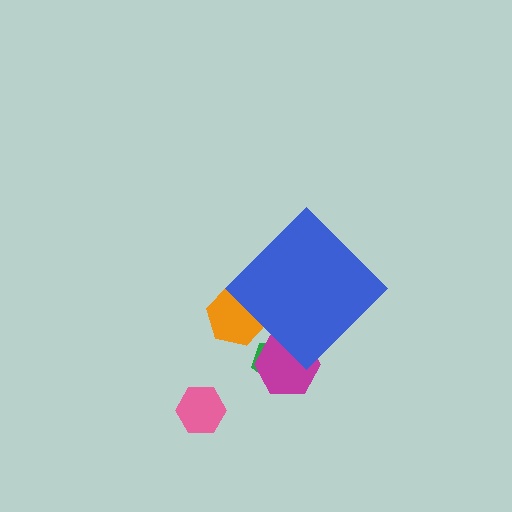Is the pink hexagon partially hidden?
No, the pink hexagon is fully visible.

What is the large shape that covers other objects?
A blue diamond.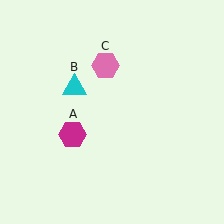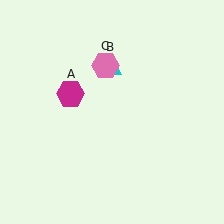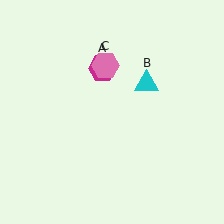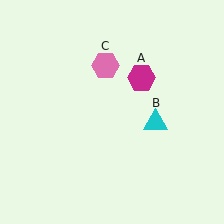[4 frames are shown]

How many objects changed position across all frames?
2 objects changed position: magenta hexagon (object A), cyan triangle (object B).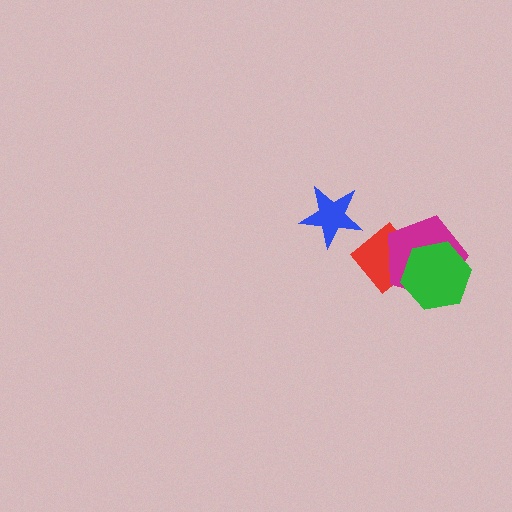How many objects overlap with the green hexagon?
2 objects overlap with the green hexagon.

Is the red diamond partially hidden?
Yes, it is partially covered by another shape.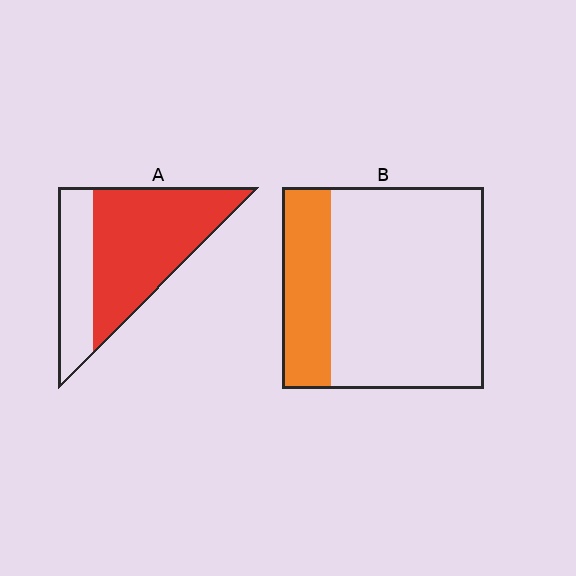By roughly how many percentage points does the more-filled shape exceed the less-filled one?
By roughly 45 percentage points (A over B).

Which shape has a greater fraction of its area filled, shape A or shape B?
Shape A.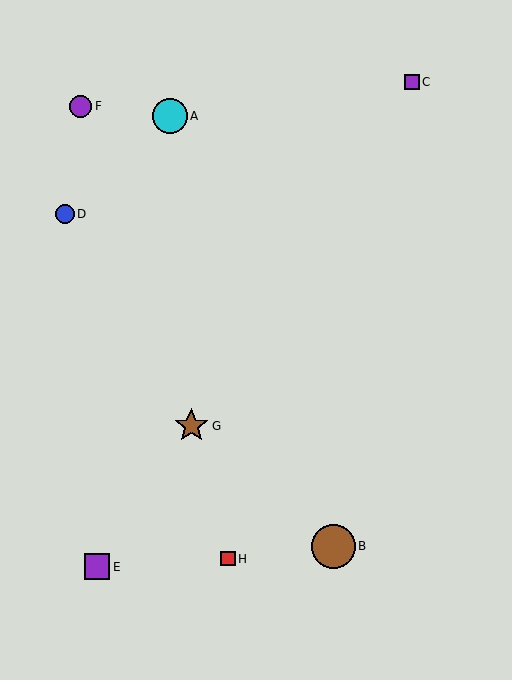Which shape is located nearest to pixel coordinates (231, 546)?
The red square (labeled H) at (228, 559) is nearest to that location.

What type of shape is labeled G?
Shape G is a brown star.